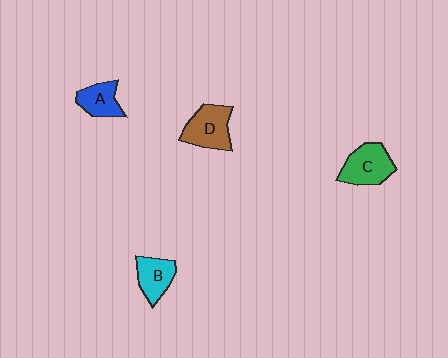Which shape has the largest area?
Shape C (green).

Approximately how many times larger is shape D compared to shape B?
Approximately 1.3 times.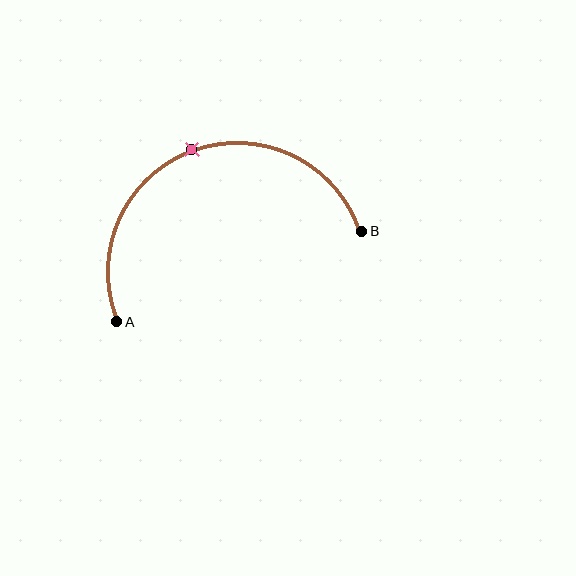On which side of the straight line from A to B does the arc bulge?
The arc bulges above the straight line connecting A and B.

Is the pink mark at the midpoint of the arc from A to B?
Yes. The pink mark lies on the arc at equal arc-length from both A and B — it is the arc midpoint.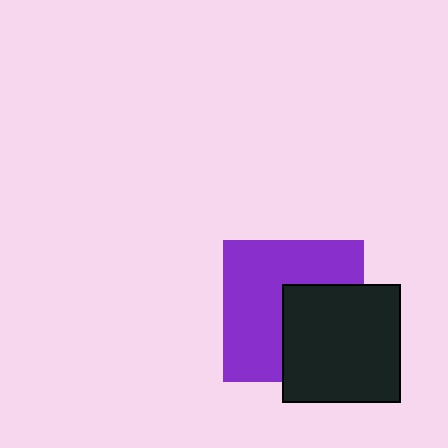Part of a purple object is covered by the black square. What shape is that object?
It is a square.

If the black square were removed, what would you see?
You would see the complete purple square.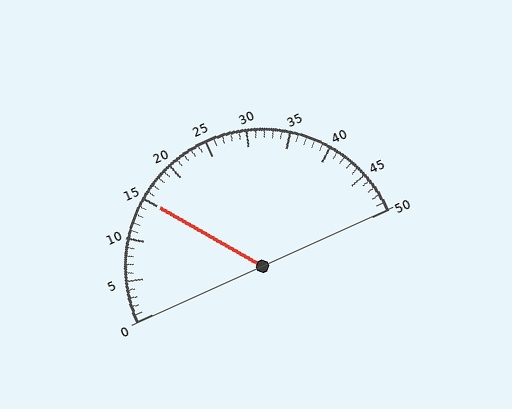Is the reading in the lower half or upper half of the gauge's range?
The reading is in the lower half of the range (0 to 50).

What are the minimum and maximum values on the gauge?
The gauge ranges from 0 to 50.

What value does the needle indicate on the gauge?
The needle indicates approximately 15.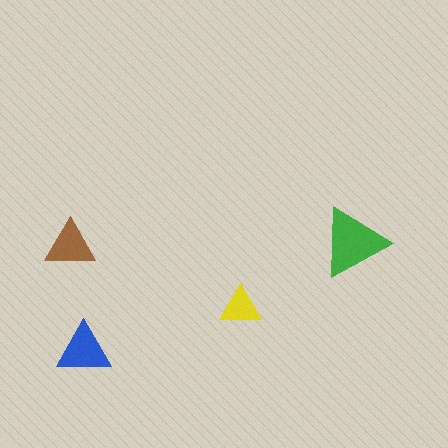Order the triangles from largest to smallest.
the green one, the blue one, the brown one, the yellow one.